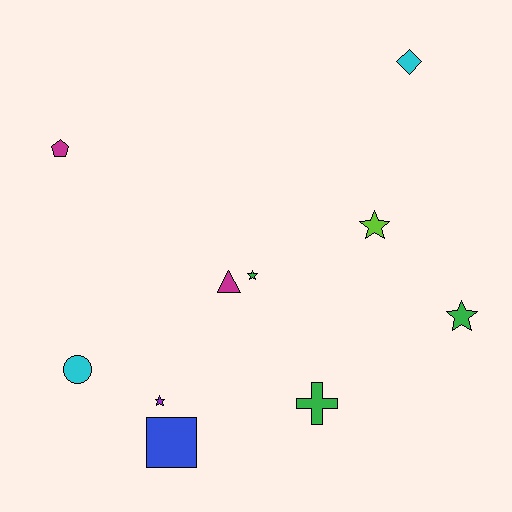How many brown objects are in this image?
There are no brown objects.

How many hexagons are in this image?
There are no hexagons.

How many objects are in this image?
There are 10 objects.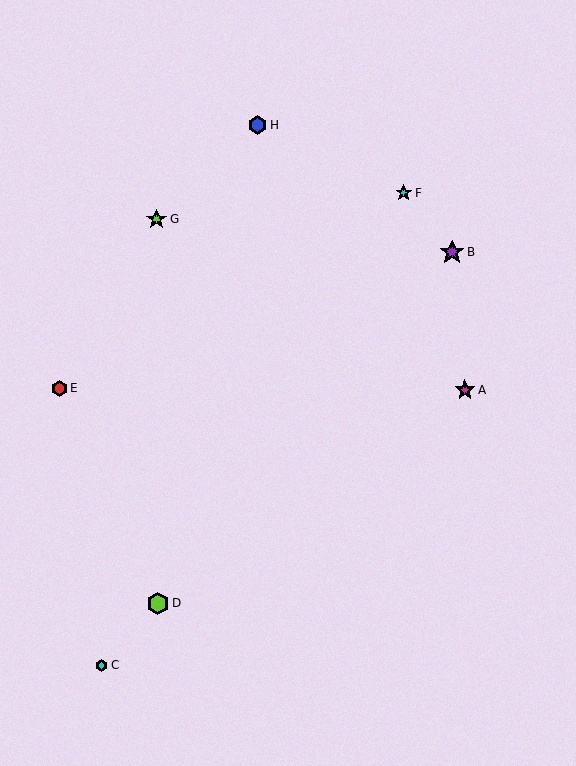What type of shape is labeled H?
Shape H is a blue hexagon.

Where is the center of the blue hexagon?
The center of the blue hexagon is at (257, 125).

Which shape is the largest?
The purple star (labeled B) is the largest.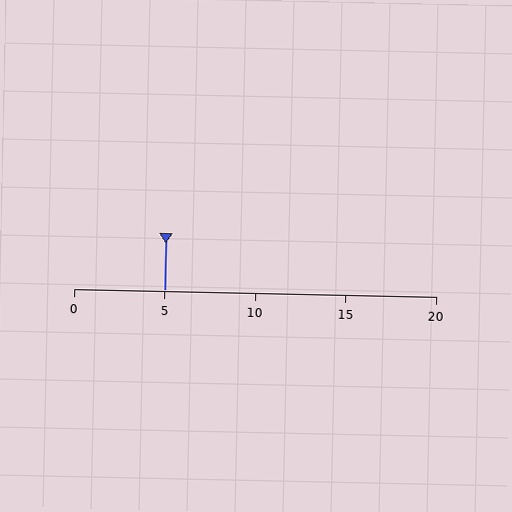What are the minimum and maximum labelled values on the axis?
The axis runs from 0 to 20.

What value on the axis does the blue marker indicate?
The marker indicates approximately 5.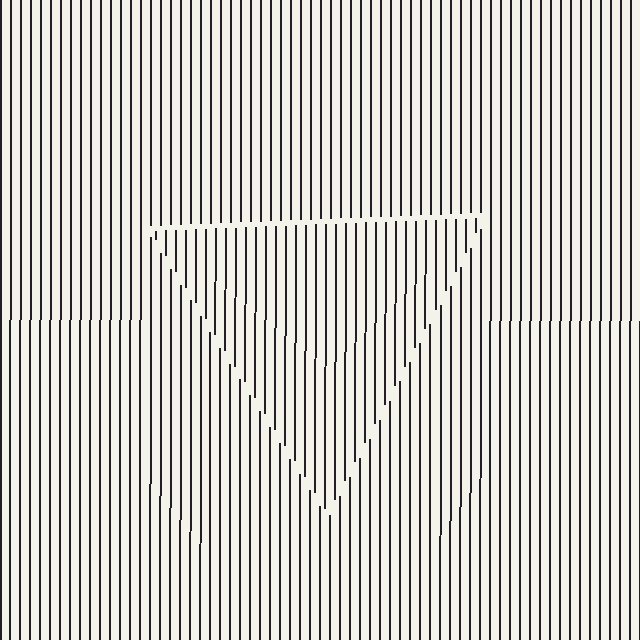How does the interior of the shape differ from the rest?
The interior of the shape contains the same grating, shifted by half a period — the contour is defined by the phase discontinuity where line-ends from the inner and outer gratings abut.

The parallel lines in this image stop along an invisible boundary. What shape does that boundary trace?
An illusory triangle. The interior of the shape contains the same grating, shifted by half a period — the contour is defined by the phase discontinuity where line-ends from the inner and outer gratings abut.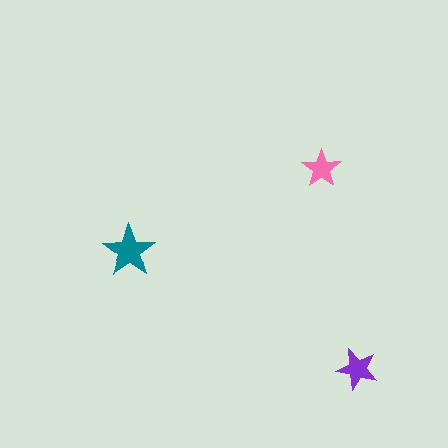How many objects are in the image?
There are 3 objects in the image.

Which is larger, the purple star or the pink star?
The purple one.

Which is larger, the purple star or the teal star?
The teal one.